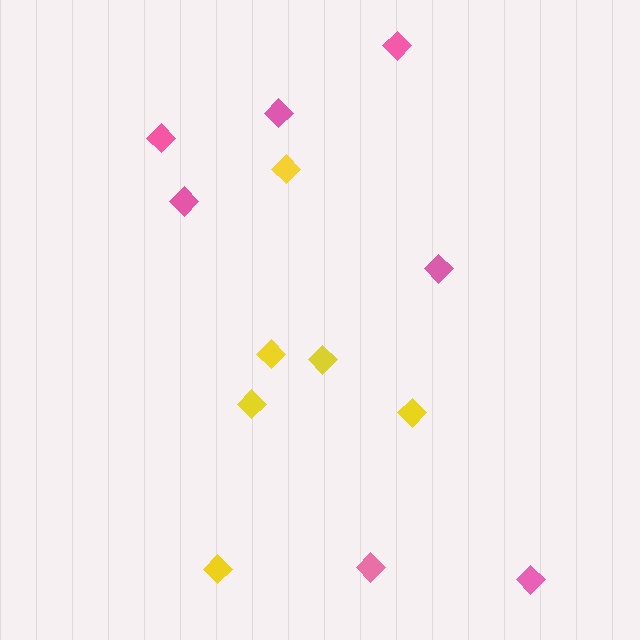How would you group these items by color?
There are 2 groups: one group of yellow diamonds (6) and one group of pink diamonds (7).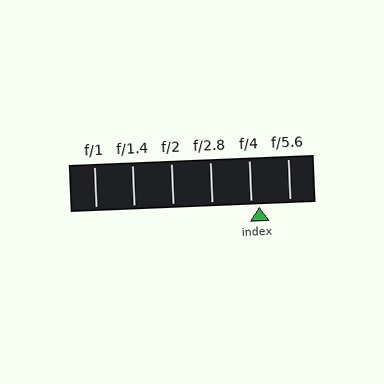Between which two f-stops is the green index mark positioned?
The index mark is between f/4 and f/5.6.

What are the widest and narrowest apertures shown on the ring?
The widest aperture shown is f/1 and the narrowest is f/5.6.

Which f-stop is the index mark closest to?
The index mark is closest to f/4.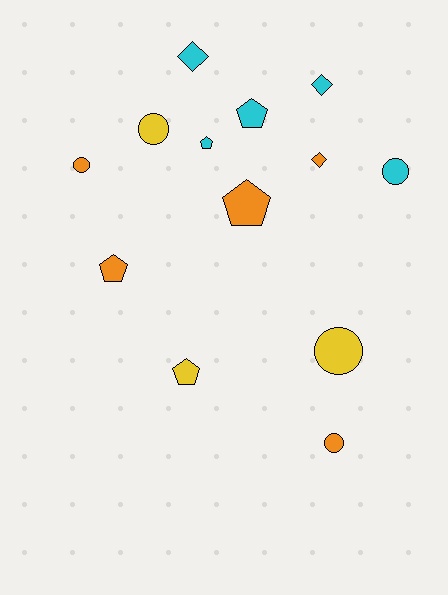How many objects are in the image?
There are 13 objects.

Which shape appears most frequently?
Pentagon, with 5 objects.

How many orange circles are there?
There are 2 orange circles.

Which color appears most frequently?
Orange, with 5 objects.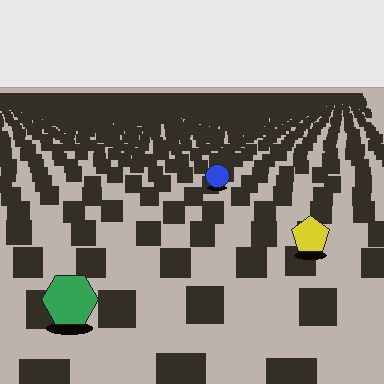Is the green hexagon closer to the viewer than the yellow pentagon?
Yes. The green hexagon is closer — you can tell from the texture gradient: the ground texture is coarser near it.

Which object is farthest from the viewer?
The blue circle is farthest from the viewer. It appears smaller and the ground texture around it is denser.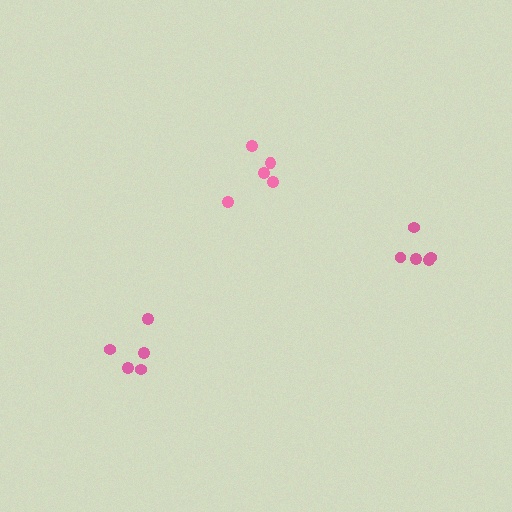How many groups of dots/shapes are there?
There are 3 groups.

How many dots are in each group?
Group 1: 5 dots, Group 2: 5 dots, Group 3: 5 dots (15 total).